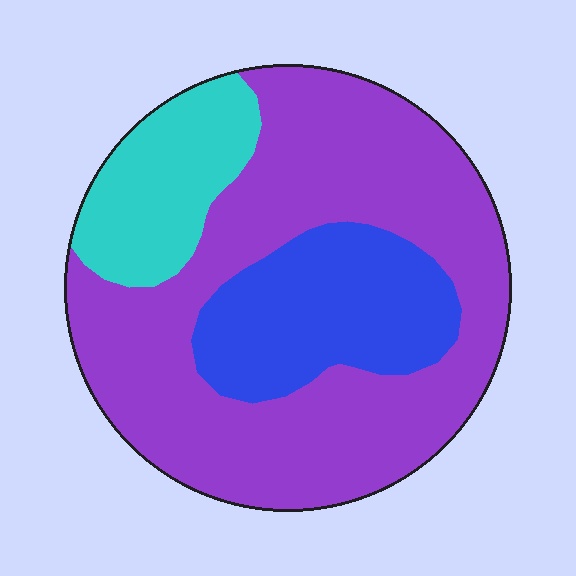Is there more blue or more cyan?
Blue.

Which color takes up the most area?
Purple, at roughly 65%.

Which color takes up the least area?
Cyan, at roughly 15%.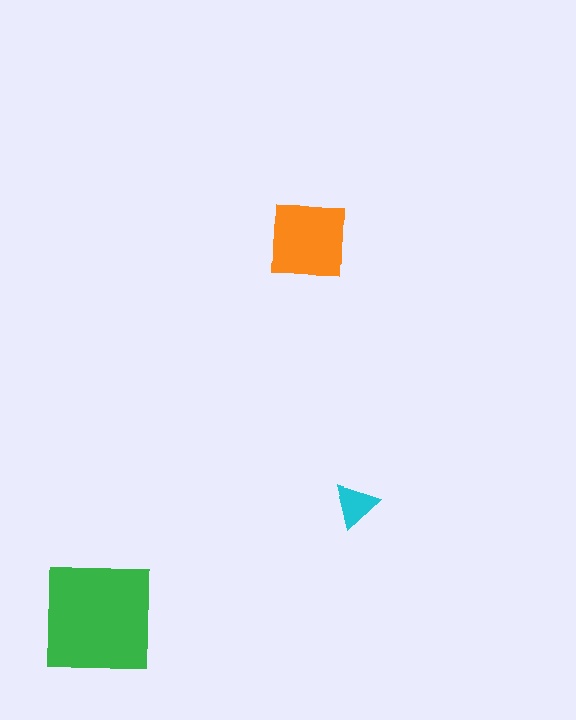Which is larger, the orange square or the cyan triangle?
The orange square.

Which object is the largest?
The green square.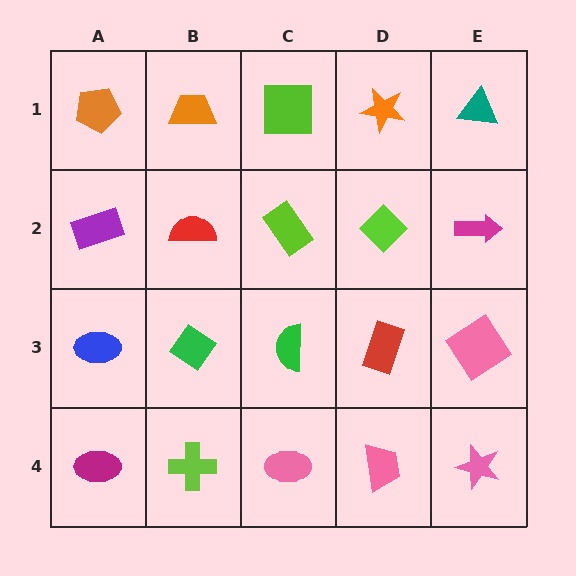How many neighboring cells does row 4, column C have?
3.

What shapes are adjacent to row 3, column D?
A lime diamond (row 2, column D), a pink trapezoid (row 4, column D), a green semicircle (row 3, column C), a pink diamond (row 3, column E).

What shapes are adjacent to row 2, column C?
A lime square (row 1, column C), a green semicircle (row 3, column C), a red semicircle (row 2, column B), a lime diamond (row 2, column D).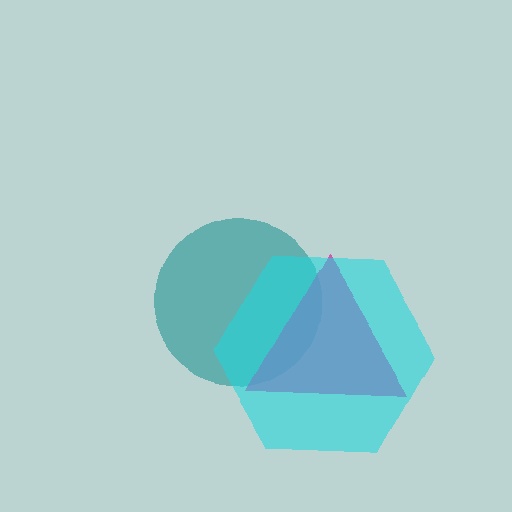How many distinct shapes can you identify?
There are 3 distinct shapes: a teal circle, a magenta triangle, a cyan hexagon.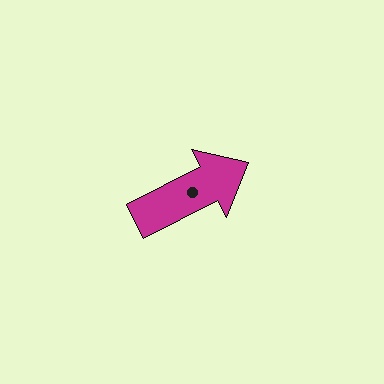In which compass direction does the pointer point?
Northeast.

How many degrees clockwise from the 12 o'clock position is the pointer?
Approximately 63 degrees.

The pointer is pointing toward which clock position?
Roughly 2 o'clock.